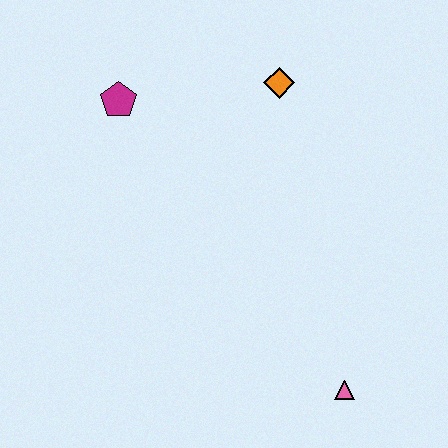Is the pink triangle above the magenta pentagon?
No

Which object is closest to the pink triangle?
The orange diamond is closest to the pink triangle.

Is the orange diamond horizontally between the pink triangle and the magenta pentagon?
Yes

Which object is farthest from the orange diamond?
The pink triangle is farthest from the orange diamond.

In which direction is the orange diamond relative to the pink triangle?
The orange diamond is above the pink triangle.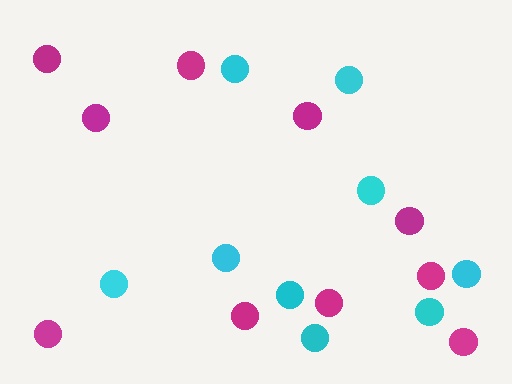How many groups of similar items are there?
There are 2 groups: one group of cyan circles (9) and one group of magenta circles (10).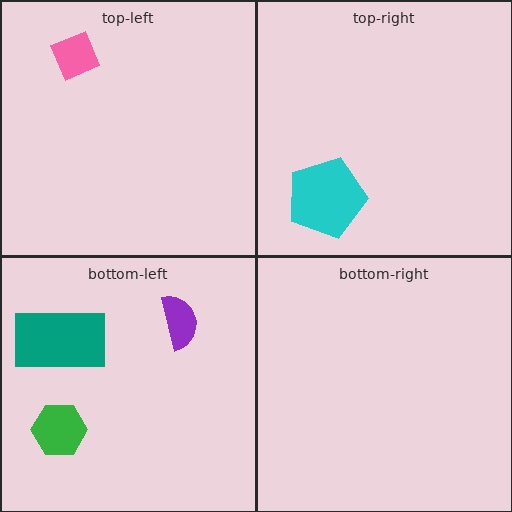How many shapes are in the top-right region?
1.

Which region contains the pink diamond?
The top-left region.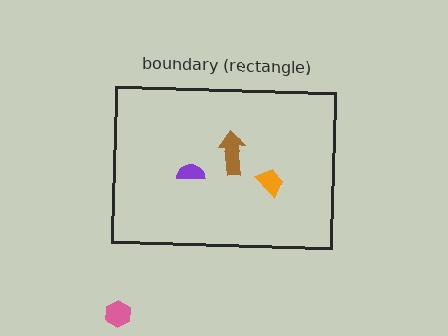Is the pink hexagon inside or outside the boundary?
Outside.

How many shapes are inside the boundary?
3 inside, 1 outside.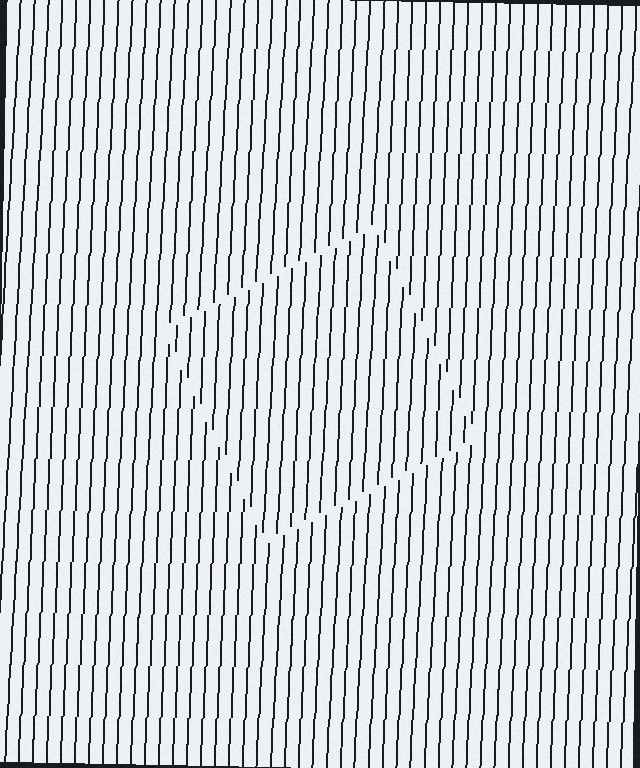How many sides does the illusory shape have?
4 sides — the line-ends trace a square.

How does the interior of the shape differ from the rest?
The interior of the shape contains the same grating, shifted by half a period — the contour is defined by the phase discontinuity where line-ends from the inner and outer gratings abut.